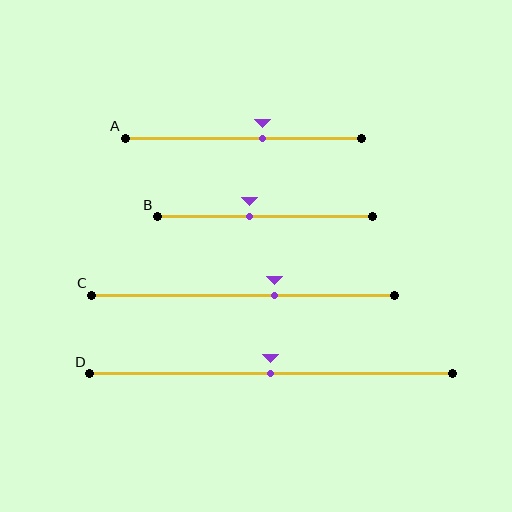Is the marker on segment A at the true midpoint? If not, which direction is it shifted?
No, the marker on segment A is shifted to the right by about 8% of the segment length.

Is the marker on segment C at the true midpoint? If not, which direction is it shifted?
No, the marker on segment C is shifted to the right by about 10% of the segment length.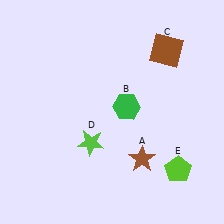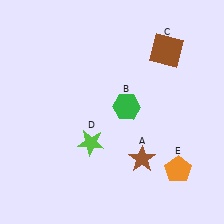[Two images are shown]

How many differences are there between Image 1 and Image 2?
There is 1 difference between the two images.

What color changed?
The pentagon (E) changed from lime in Image 1 to orange in Image 2.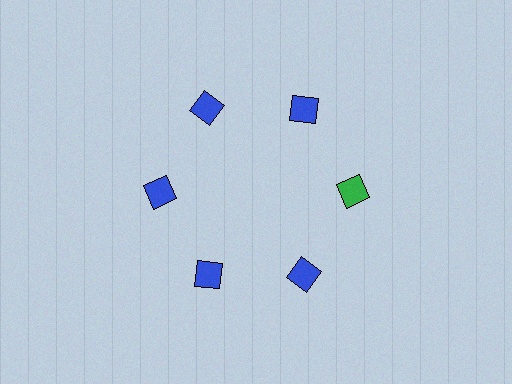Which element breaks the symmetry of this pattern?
The green diamond at roughly the 3 o'clock position breaks the symmetry. All other shapes are blue diamonds.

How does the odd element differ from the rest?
It has a different color: green instead of blue.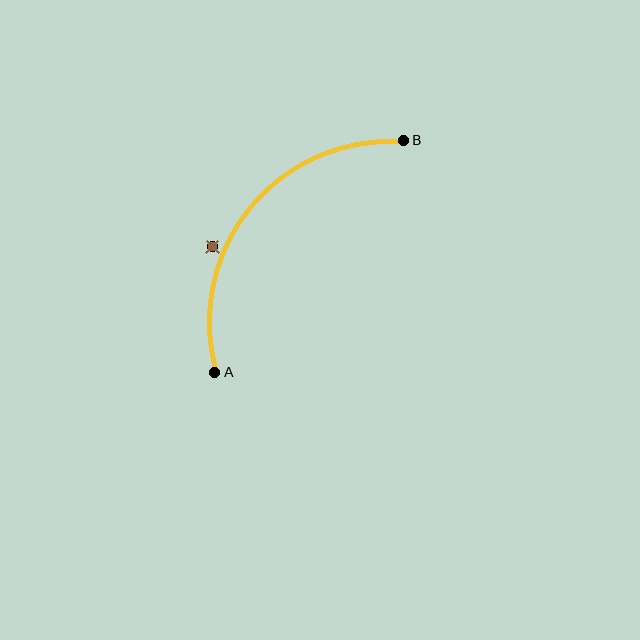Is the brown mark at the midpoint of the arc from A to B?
No — the brown mark does not lie on the arc at all. It sits slightly outside the curve.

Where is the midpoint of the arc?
The arc midpoint is the point on the curve farthest from the straight line joining A and B. It sits above and to the left of that line.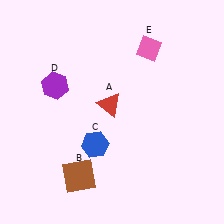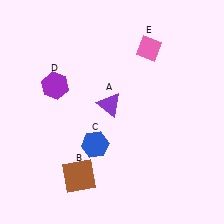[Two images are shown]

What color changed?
The triangle (A) changed from red in Image 1 to purple in Image 2.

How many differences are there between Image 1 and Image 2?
There is 1 difference between the two images.